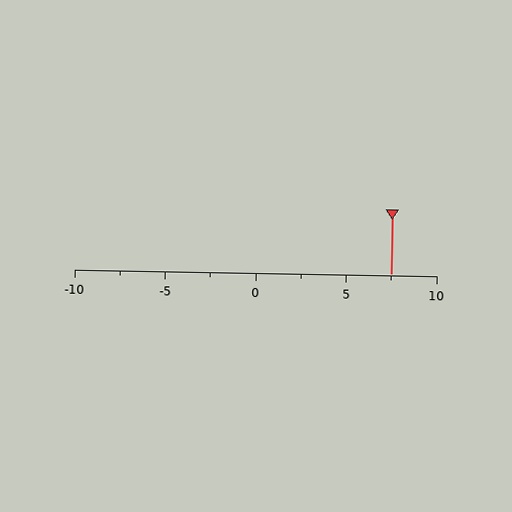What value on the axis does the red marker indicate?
The marker indicates approximately 7.5.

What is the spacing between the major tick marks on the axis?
The major ticks are spaced 5 apart.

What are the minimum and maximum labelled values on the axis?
The axis runs from -10 to 10.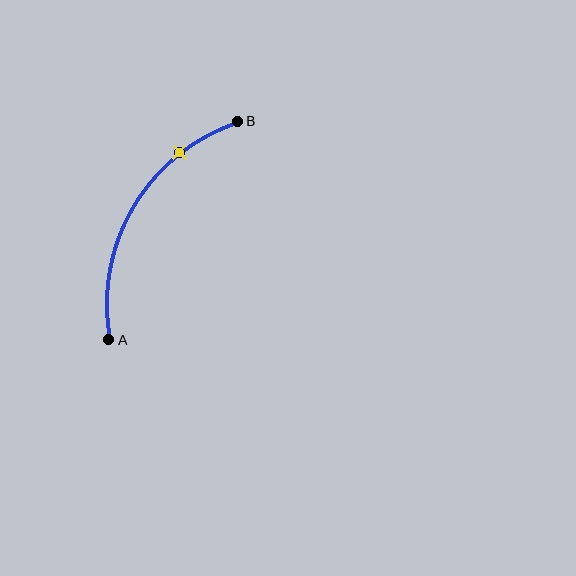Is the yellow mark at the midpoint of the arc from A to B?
No. The yellow mark lies on the arc but is closer to endpoint B. The arc midpoint would be at the point on the curve equidistant along the arc from both A and B.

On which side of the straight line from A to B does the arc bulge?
The arc bulges to the left of the straight line connecting A and B.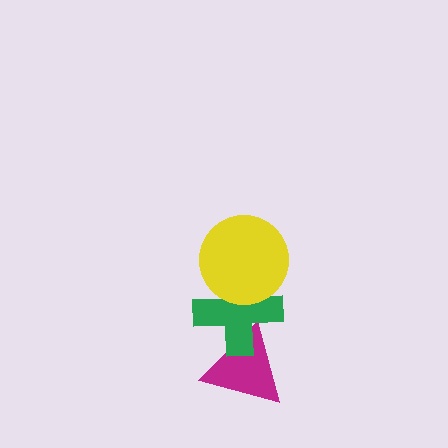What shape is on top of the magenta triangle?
The green cross is on top of the magenta triangle.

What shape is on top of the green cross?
The yellow circle is on top of the green cross.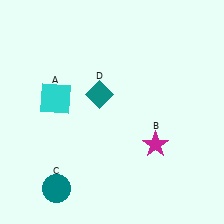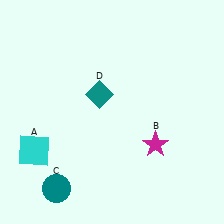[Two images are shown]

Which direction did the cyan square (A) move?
The cyan square (A) moved down.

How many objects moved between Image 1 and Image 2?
1 object moved between the two images.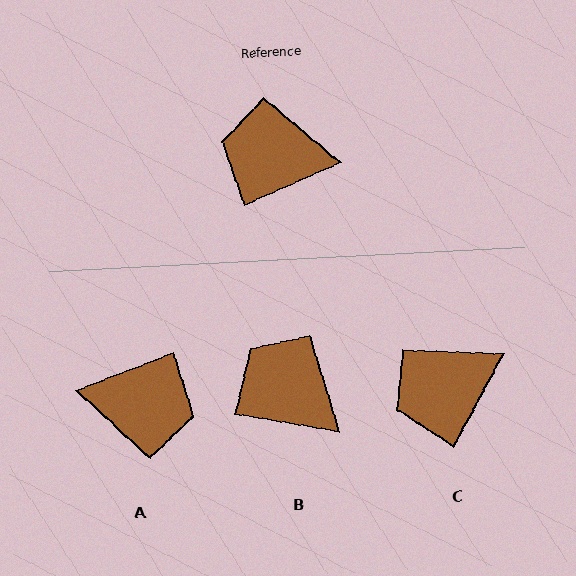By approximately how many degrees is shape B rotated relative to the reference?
Approximately 33 degrees clockwise.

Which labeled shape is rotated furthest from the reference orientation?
A, about 177 degrees away.